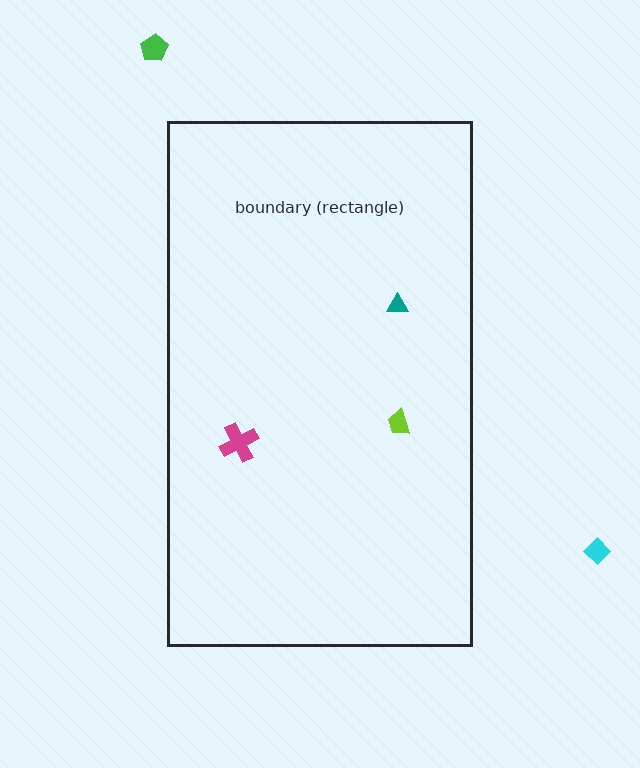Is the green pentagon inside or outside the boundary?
Outside.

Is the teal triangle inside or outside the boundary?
Inside.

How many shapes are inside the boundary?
3 inside, 2 outside.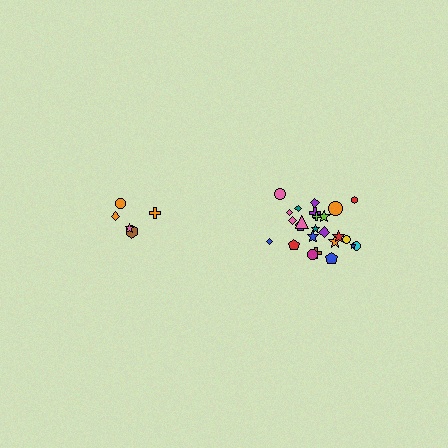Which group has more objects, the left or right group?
The right group.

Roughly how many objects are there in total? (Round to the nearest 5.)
Roughly 30 objects in total.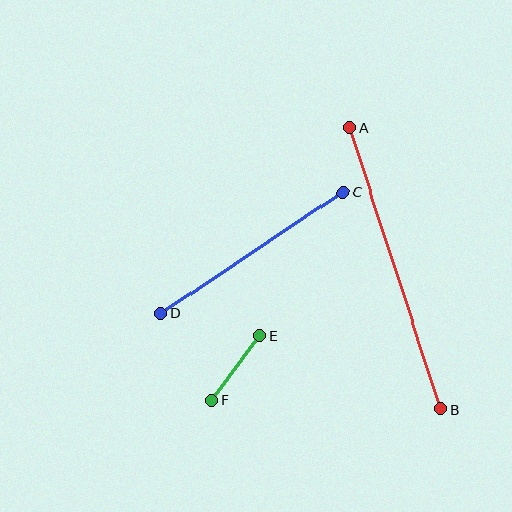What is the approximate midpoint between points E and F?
The midpoint is at approximately (236, 368) pixels.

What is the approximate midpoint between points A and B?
The midpoint is at approximately (395, 268) pixels.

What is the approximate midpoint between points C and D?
The midpoint is at approximately (252, 253) pixels.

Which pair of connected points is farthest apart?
Points A and B are farthest apart.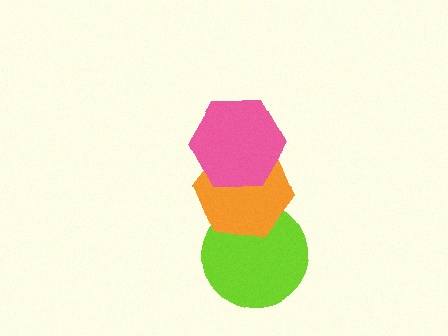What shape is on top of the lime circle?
The orange hexagon is on top of the lime circle.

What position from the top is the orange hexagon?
The orange hexagon is 2nd from the top.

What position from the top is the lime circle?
The lime circle is 3rd from the top.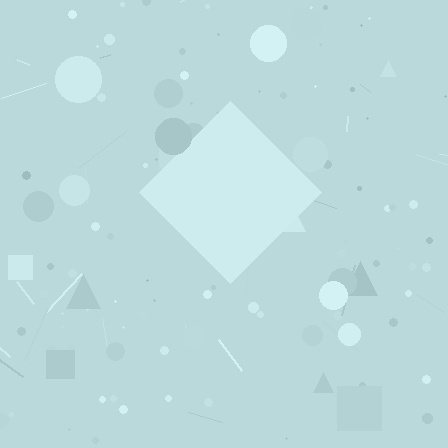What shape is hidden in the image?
A diamond is hidden in the image.